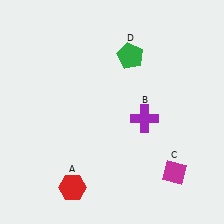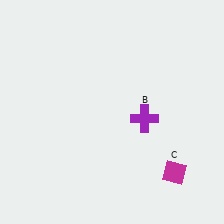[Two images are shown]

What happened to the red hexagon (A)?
The red hexagon (A) was removed in Image 2. It was in the bottom-left area of Image 1.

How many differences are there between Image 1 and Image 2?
There are 2 differences between the two images.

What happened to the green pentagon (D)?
The green pentagon (D) was removed in Image 2. It was in the top-right area of Image 1.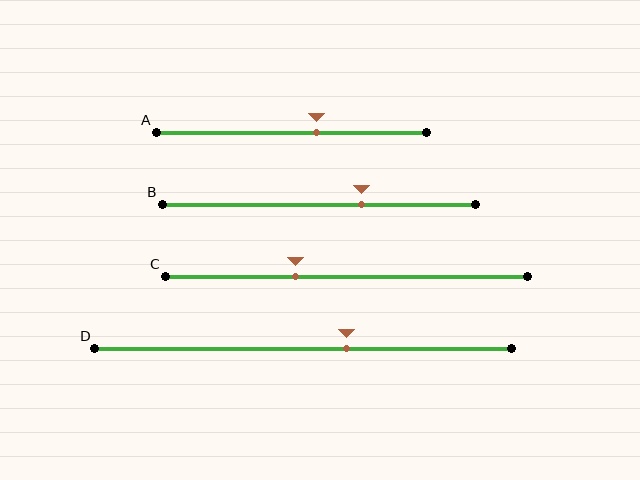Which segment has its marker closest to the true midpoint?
Segment A has its marker closest to the true midpoint.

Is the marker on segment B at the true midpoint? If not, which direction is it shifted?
No, the marker on segment B is shifted to the right by about 14% of the segment length.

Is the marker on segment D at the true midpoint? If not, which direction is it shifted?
No, the marker on segment D is shifted to the right by about 10% of the segment length.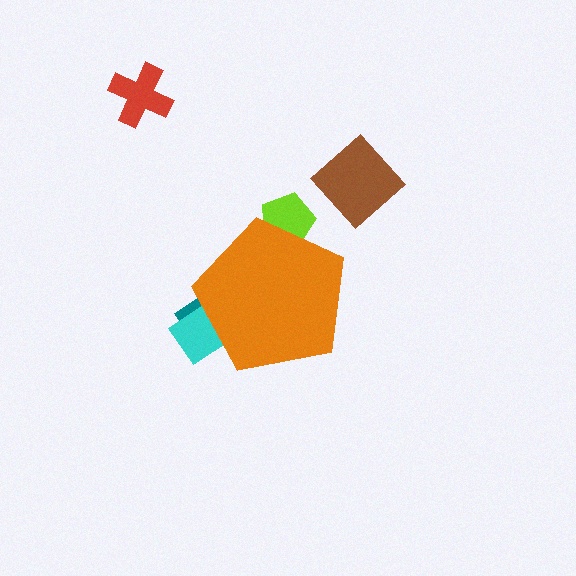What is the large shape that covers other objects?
An orange pentagon.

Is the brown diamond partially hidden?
No, the brown diamond is fully visible.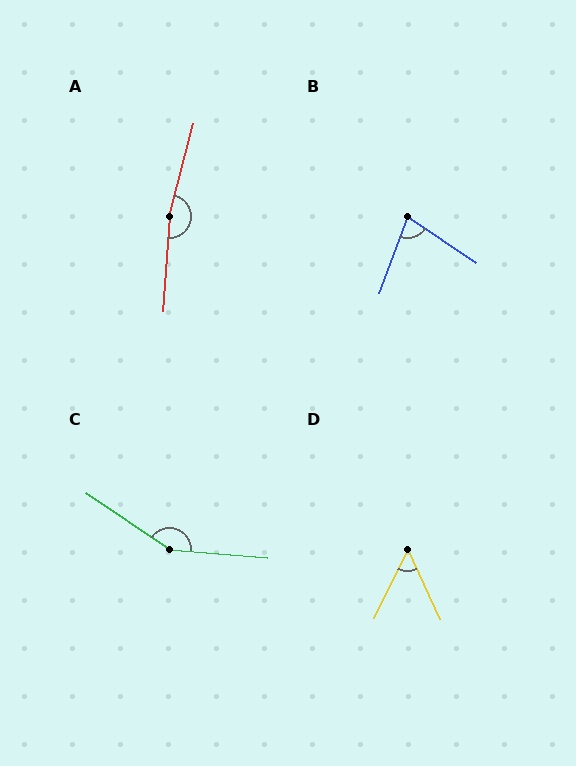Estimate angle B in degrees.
Approximately 76 degrees.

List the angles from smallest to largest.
D (51°), B (76°), C (151°), A (169°).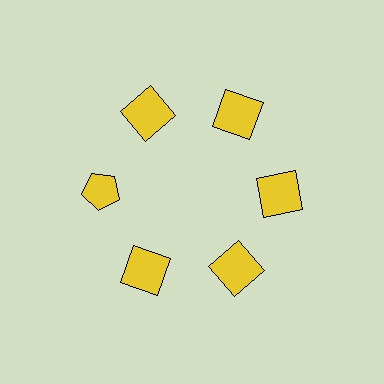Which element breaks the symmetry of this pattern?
The yellow pentagon at roughly the 9 o'clock position breaks the symmetry. All other shapes are yellow squares.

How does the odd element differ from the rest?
It has a different shape: pentagon instead of square.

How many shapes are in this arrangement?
There are 6 shapes arranged in a ring pattern.